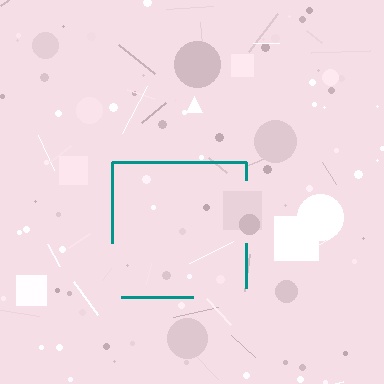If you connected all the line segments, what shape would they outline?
They would outline a square.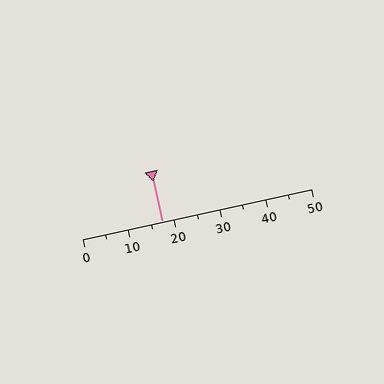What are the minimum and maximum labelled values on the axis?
The axis runs from 0 to 50.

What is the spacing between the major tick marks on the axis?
The major ticks are spaced 10 apart.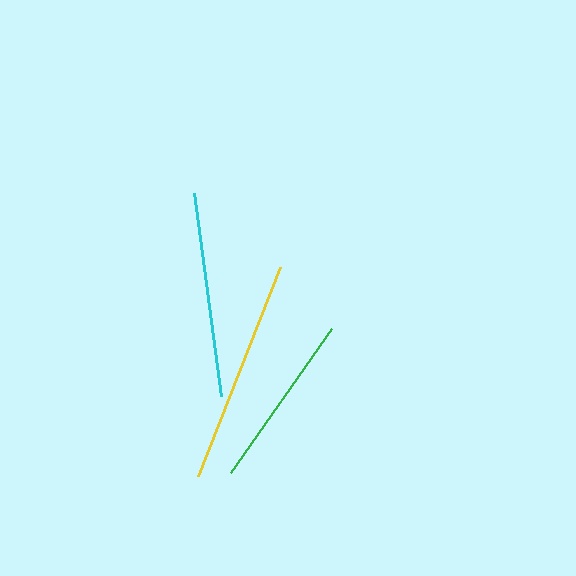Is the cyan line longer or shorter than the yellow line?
The yellow line is longer than the cyan line.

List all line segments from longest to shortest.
From longest to shortest: yellow, cyan, green.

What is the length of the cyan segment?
The cyan segment is approximately 205 pixels long.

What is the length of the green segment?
The green segment is approximately 176 pixels long.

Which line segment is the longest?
The yellow line is the longest at approximately 224 pixels.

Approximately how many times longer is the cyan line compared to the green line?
The cyan line is approximately 1.2 times the length of the green line.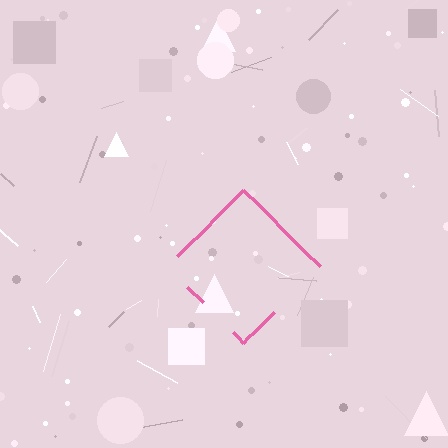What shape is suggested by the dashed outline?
The dashed outline suggests a diamond.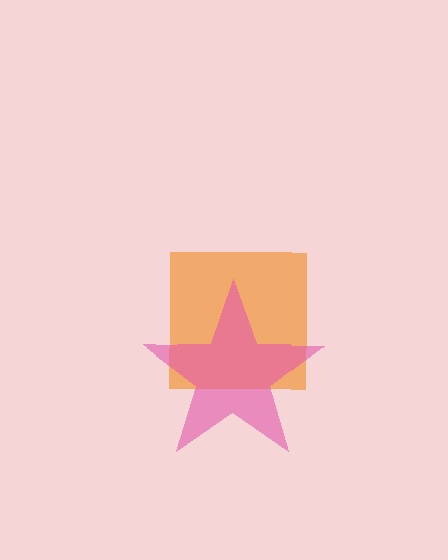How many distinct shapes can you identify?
There are 2 distinct shapes: an orange square, a pink star.